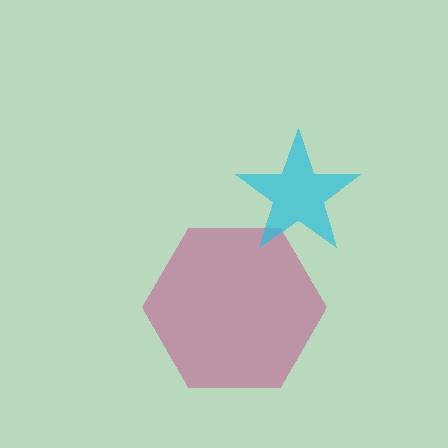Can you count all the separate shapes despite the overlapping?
Yes, there are 2 separate shapes.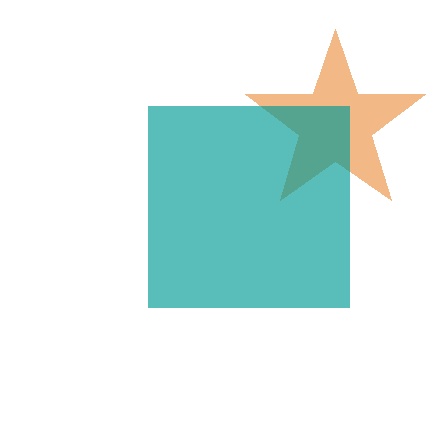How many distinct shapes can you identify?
There are 2 distinct shapes: an orange star, a teal square.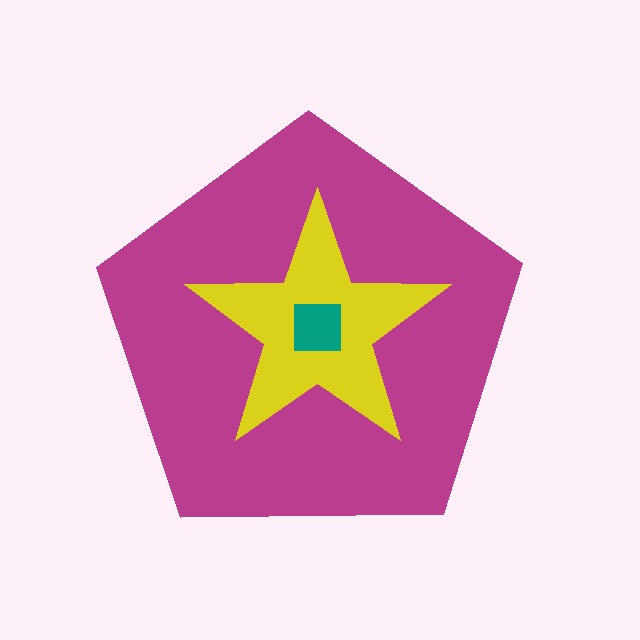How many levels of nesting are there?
3.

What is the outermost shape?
The magenta pentagon.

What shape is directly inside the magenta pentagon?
The yellow star.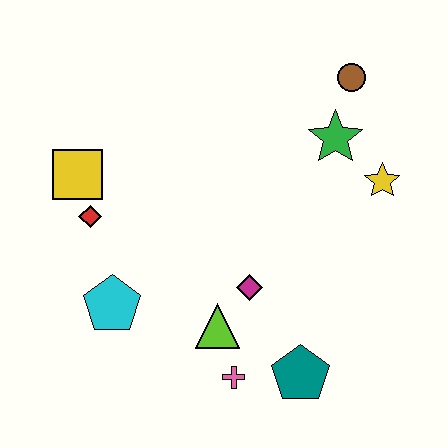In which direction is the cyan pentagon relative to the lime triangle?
The cyan pentagon is to the left of the lime triangle.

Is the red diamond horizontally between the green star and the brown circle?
No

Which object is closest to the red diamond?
The yellow square is closest to the red diamond.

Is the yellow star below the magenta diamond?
No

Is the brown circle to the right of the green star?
Yes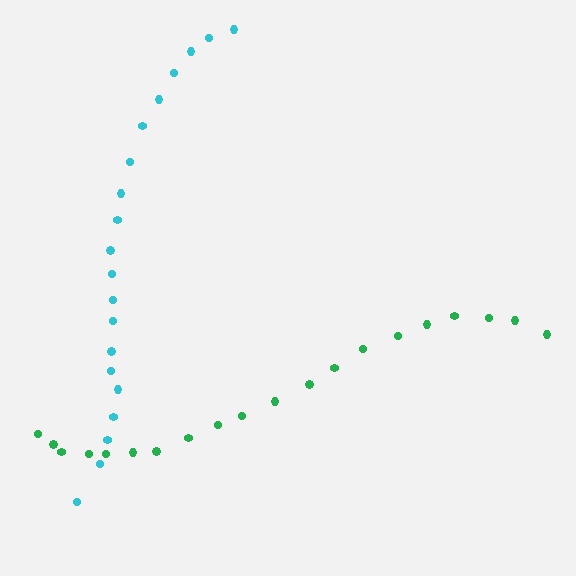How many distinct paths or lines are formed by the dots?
There are 2 distinct paths.